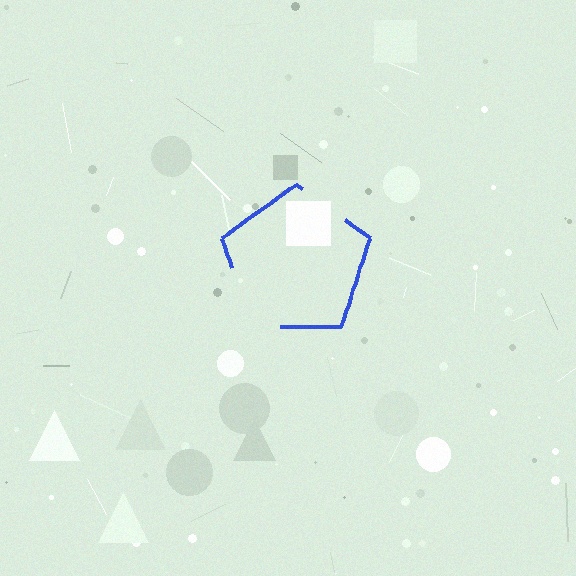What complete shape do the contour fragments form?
The contour fragments form a pentagon.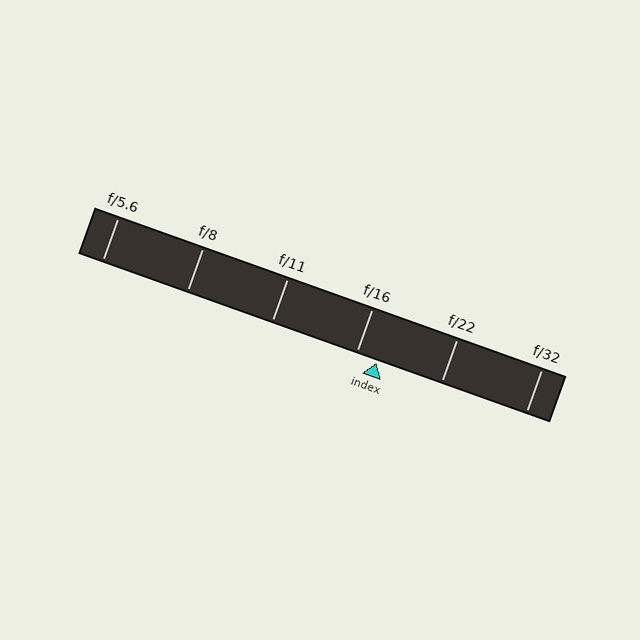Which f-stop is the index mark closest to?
The index mark is closest to f/16.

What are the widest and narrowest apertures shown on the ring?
The widest aperture shown is f/5.6 and the narrowest is f/32.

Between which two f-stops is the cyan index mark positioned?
The index mark is between f/16 and f/22.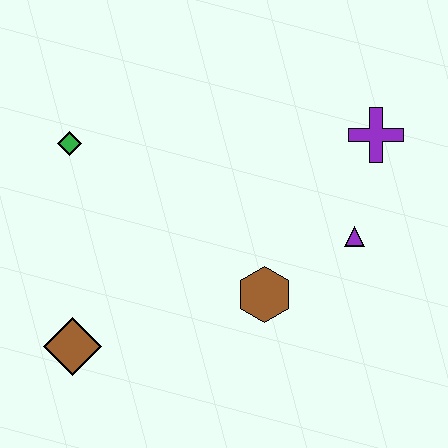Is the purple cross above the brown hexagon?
Yes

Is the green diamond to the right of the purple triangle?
No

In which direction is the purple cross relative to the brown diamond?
The purple cross is to the right of the brown diamond.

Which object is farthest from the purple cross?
The brown diamond is farthest from the purple cross.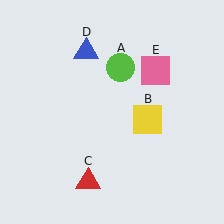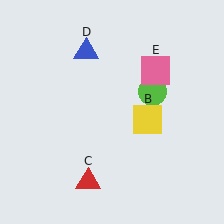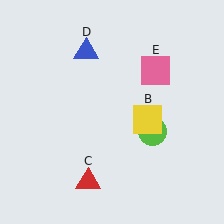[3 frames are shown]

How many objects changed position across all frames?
1 object changed position: lime circle (object A).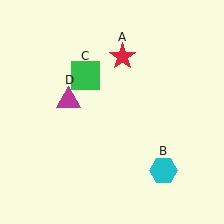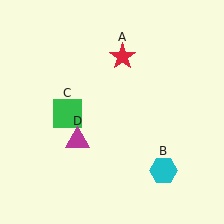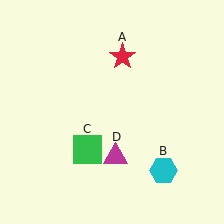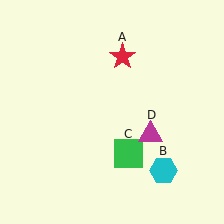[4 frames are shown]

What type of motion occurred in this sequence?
The green square (object C), magenta triangle (object D) rotated counterclockwise around the center of the scene.